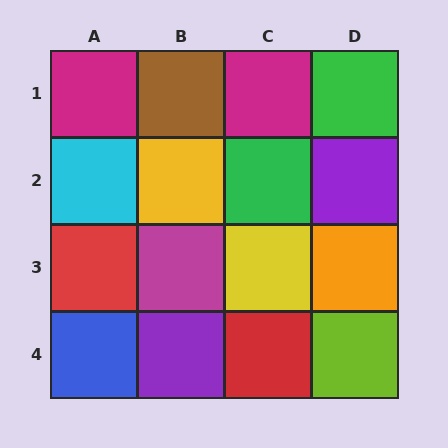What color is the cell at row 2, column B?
Yellow.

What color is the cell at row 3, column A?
Red.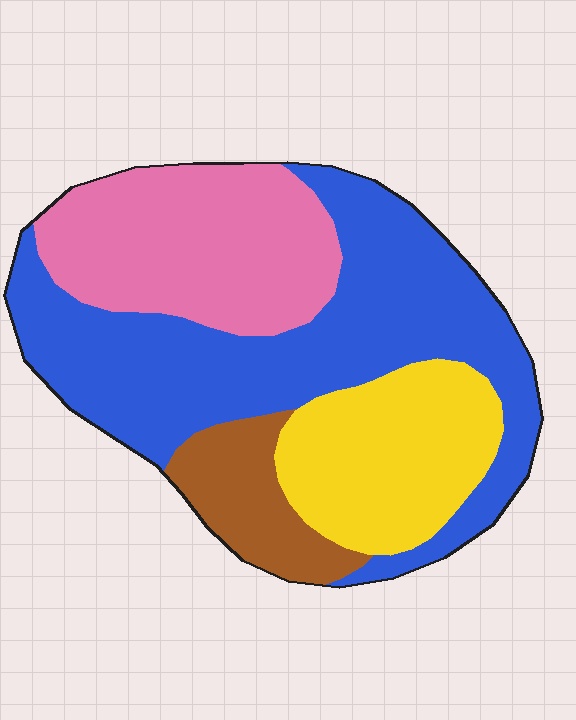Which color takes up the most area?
Blue, at roughly 45%.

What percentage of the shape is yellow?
Yellow takes up about one fifth (1/5) of the shape.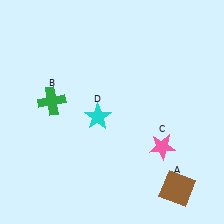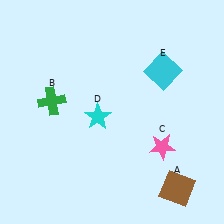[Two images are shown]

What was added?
A cyan square (E) was added in Image 2.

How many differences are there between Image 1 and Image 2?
There is 1 difference between the two images.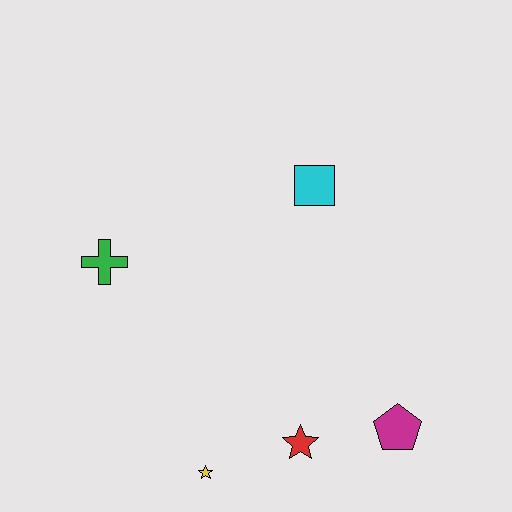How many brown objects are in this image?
There are no brown objects.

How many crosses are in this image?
There is 1 cross.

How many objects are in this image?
There are 5 objects.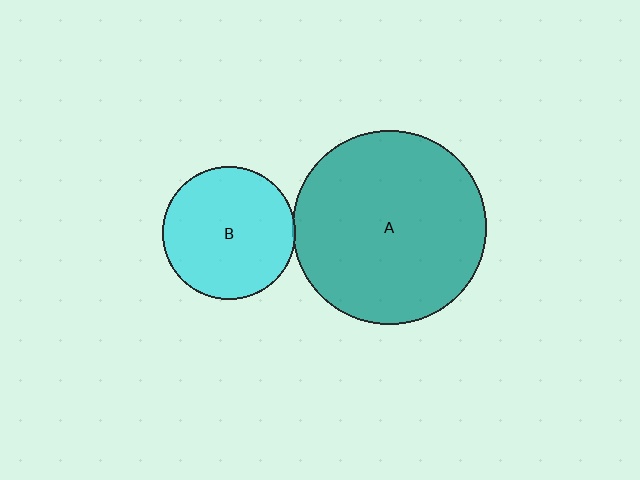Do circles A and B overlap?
Yes.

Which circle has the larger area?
Circle A (teal).